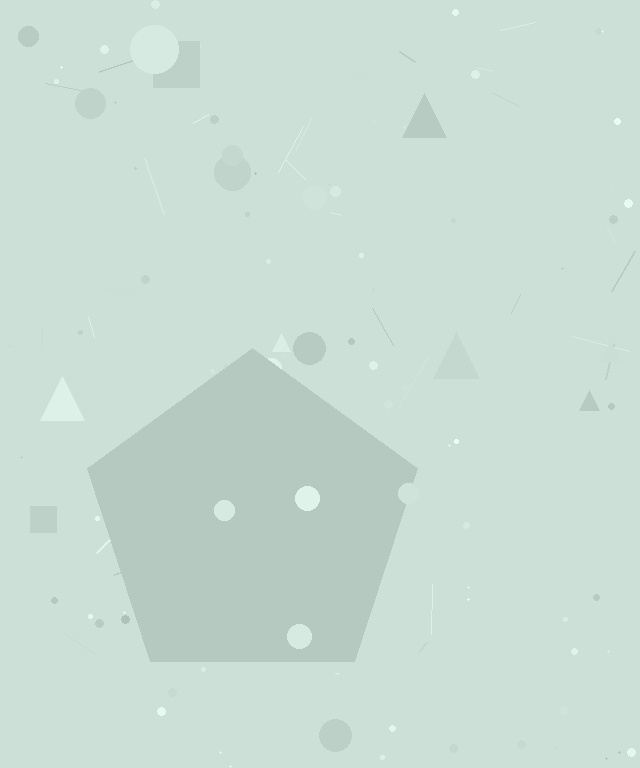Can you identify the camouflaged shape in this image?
The camouflaged shape is a pentagon.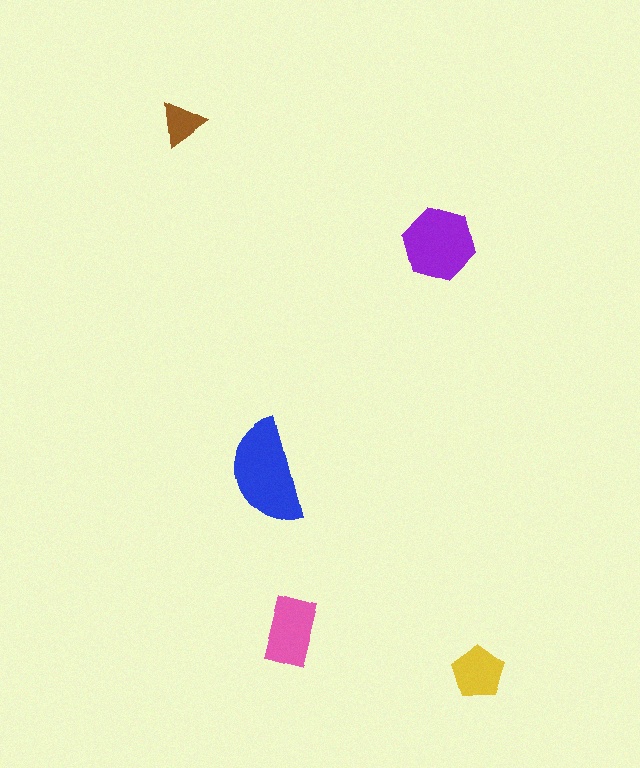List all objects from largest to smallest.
The blue semicircle, the purple hexagon, the pink rectangle, the yellow pentagon, the brown triangle.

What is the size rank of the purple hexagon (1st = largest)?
2nd.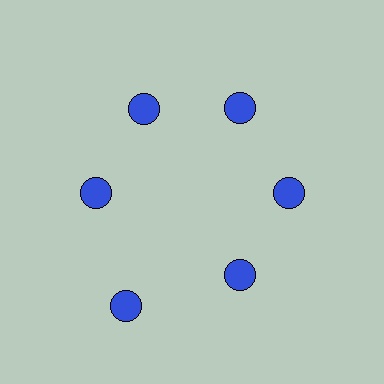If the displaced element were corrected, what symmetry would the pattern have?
It would have 6-fold rotational symmetry — the pattern would map onto itself every 60 degrees.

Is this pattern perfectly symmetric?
No. The 6 blue circles are arranged in a ring, but one element near the 7 o'clock position is pushed outward from the center, breaking the 6-fold rotational symmetry.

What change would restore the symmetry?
The symmetry would be restored by moving it inward, back onto the ring so that all 6 circles sit at equal angles and equal distance from the center.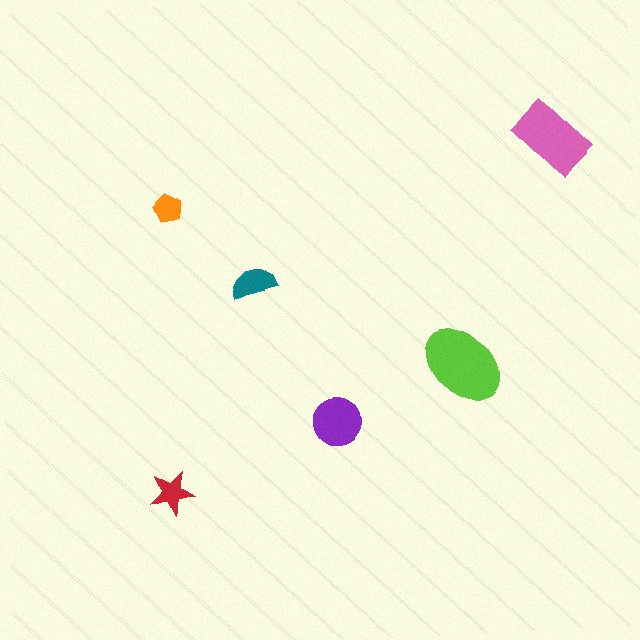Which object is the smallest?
The orange pentagon.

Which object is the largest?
The lime ellipse.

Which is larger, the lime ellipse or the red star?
The lime ellipse.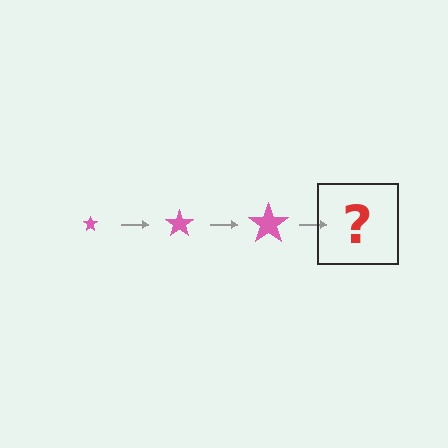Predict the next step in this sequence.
The next step is a pink star, larger than the previous one.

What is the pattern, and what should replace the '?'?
The pattern is that the star gets progressively larger each step. The '?' should be a pink star, larger than the previous one.